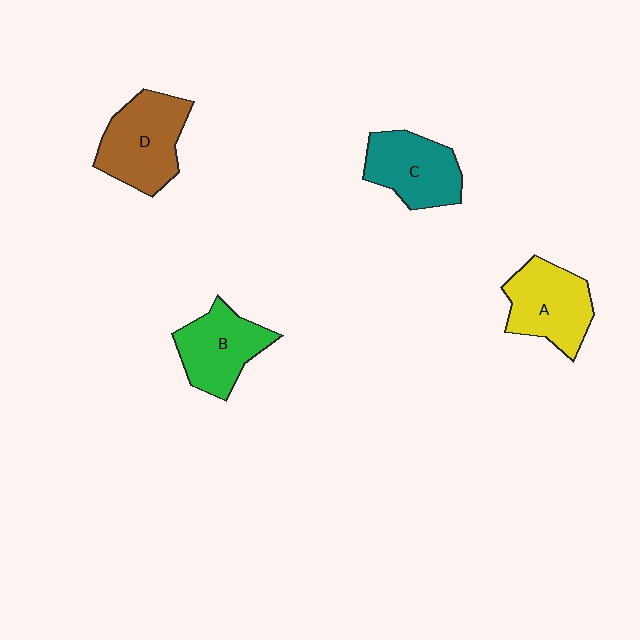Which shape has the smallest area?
Shape B (green).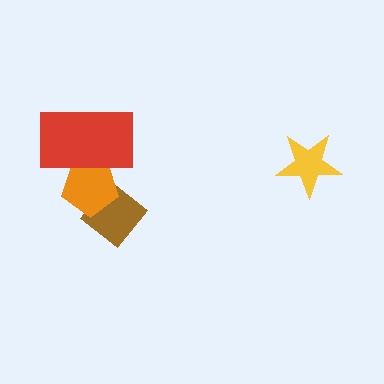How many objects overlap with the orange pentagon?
2 objects overlap with the orange pentagon.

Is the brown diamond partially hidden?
Yes, it is partially covered by another shape.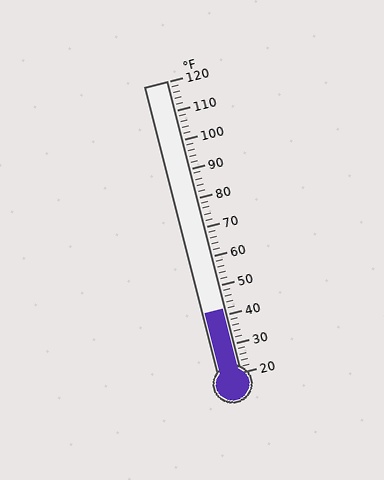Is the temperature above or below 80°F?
The temperature is below 80°F.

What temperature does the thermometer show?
The thermometer shows approximately 42°F.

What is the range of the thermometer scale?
The thermometer scale ranges from 20°F to 120°F.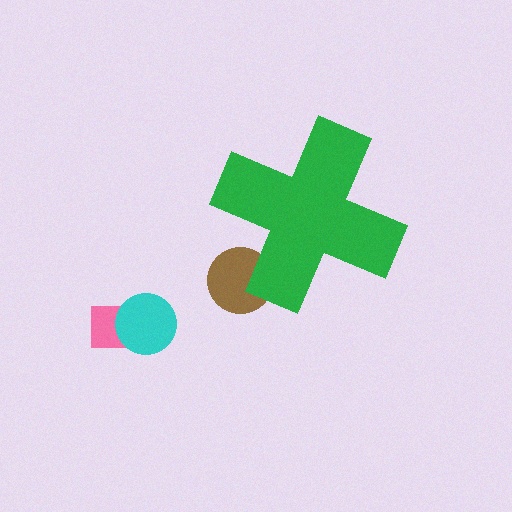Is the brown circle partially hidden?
Yes, the brown circle is partially hidden behind the green cross.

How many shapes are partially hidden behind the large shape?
1 shape is partially hidden.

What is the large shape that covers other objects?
A green cross.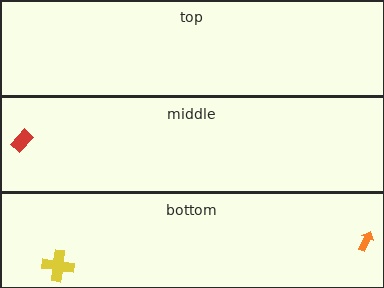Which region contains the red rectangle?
The middle region.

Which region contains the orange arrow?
The bottom region.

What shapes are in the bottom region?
The yellow cross, the orange arrow.